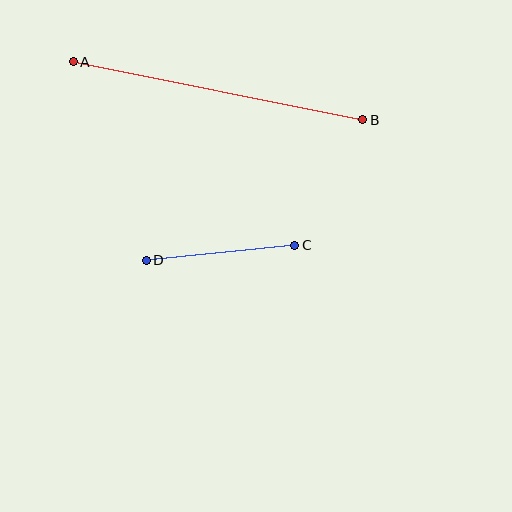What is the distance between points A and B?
The distance is approximately 295 pixels.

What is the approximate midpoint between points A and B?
The midpoint is at approximately (218, 91) pixels.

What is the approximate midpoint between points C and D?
The midpoint is at approximately (221, 253) pixels.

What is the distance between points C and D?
The distance is approximately 149 pixels.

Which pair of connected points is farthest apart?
Points A and B are farthest apart.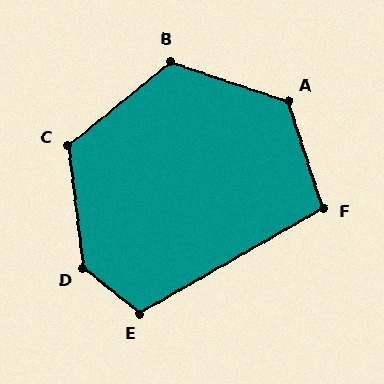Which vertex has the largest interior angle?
D, at approximately 136 degrees.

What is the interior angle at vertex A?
Approximately 127 degrees (obtuse).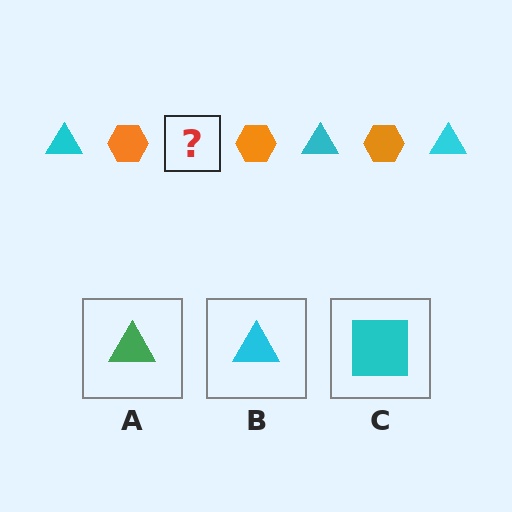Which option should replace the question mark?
Option B.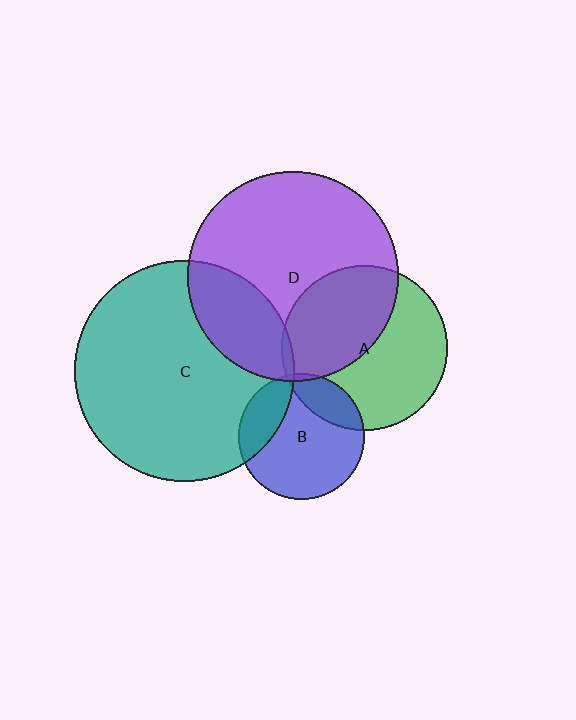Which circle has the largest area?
Circle C (teal).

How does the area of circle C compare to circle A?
Approximately 1.8 times.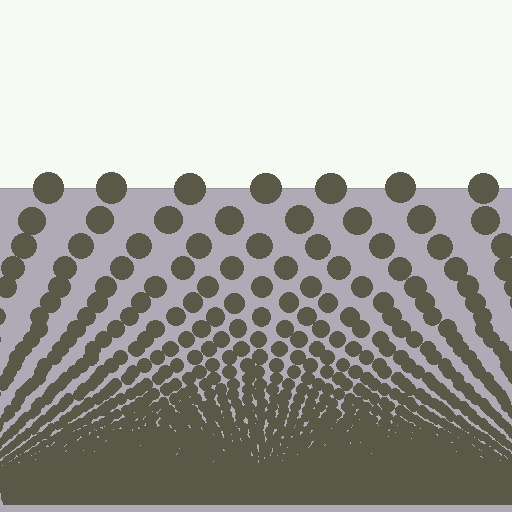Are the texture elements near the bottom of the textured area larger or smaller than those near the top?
Smaller. The gradient is inverted — elements near the bottom are smaller and denser.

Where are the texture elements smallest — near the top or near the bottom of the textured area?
Near the bottom.